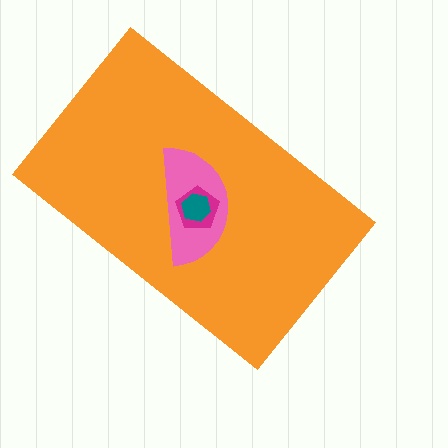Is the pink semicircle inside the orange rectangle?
Yes.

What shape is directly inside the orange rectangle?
The pink semicircle.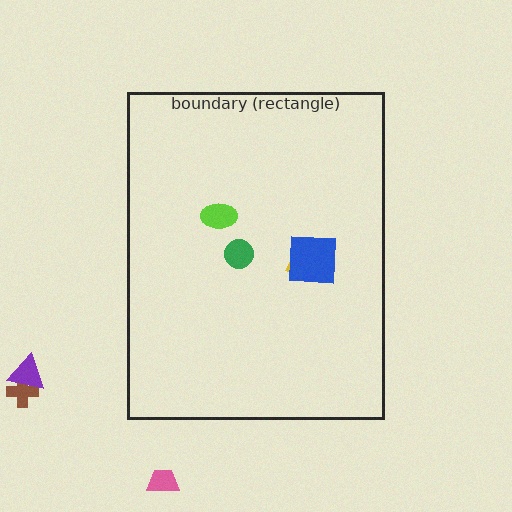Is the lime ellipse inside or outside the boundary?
Inside.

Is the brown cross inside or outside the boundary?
Outside.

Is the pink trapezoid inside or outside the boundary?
Outside.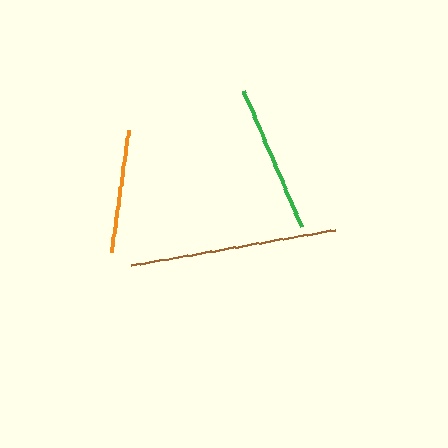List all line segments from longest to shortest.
From longest to shortest: brown, green, orange.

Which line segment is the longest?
The brown line is the longest at approximately 206 pixels.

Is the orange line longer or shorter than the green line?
The green line is longer than the orange line.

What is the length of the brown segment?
The brown segment is approximately 206 pixels long.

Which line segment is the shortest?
The orange line is the shortest at approximately 123 pixels.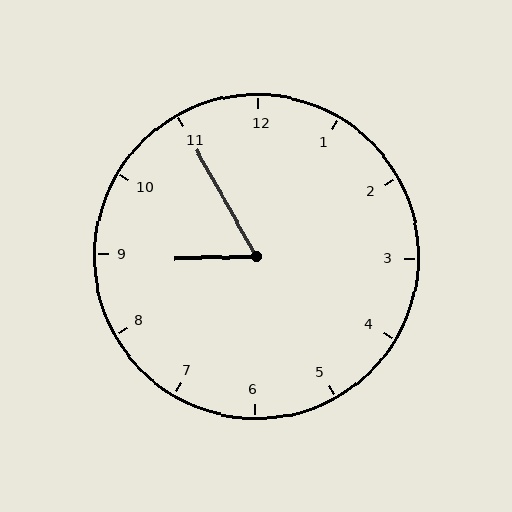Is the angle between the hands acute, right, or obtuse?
It is acute.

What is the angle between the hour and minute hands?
Approximately 62 degrees.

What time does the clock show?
8:55.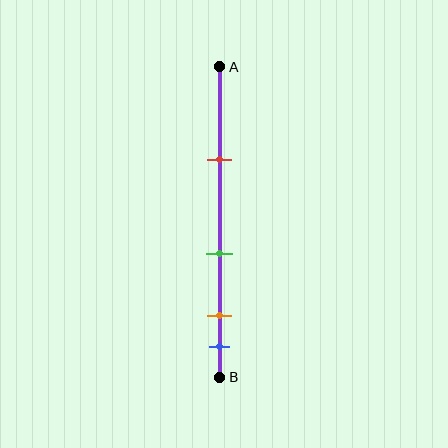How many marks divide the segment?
There are 4 marks dividing the segment.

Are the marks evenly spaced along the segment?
No, the marks are not evenly spaced.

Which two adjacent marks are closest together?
The orange and blue marks are the closest adjacent pair.